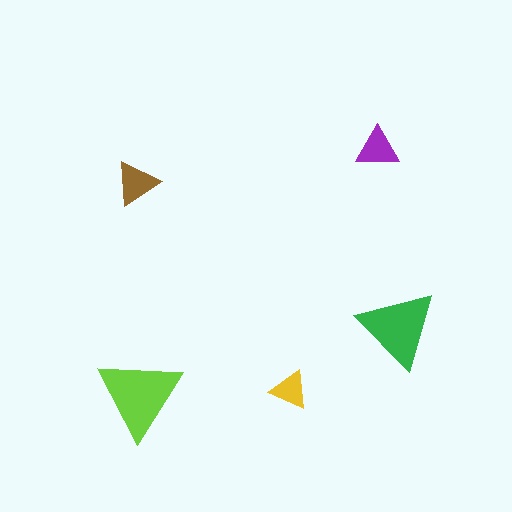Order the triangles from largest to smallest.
the lime one, the green one, the brown one, the purple one, the yellow one.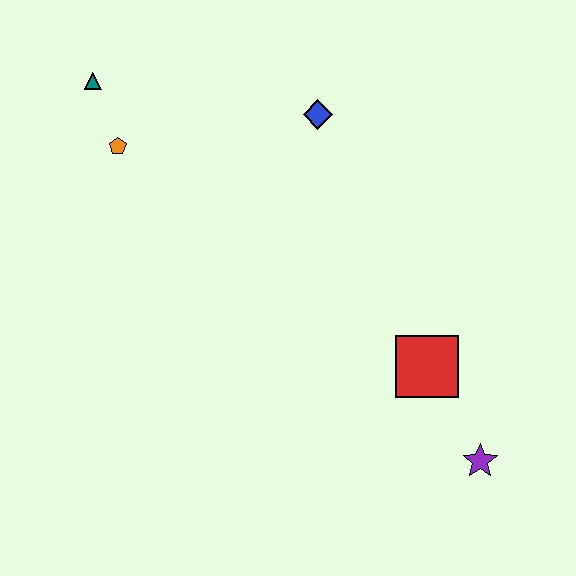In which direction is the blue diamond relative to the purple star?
The blue diamond is above the purple star.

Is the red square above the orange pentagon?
No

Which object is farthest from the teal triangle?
The purple star is farthest from the teal triangle.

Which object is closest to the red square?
The purple star is closest to the red square.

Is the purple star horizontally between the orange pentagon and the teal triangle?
No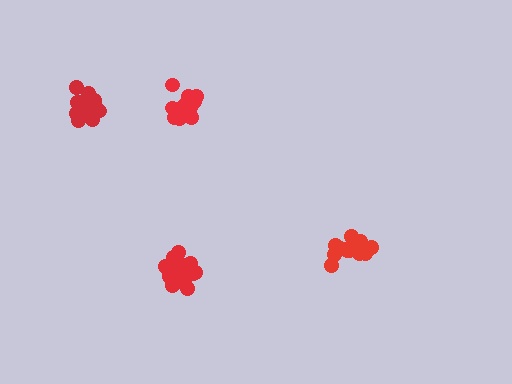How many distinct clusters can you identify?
There are 4 distinct clusters.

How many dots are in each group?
Group 1: 18 dots, Group 2: 17 dots, Group 3: 16 dots, Group 4: 16 dots (67 total).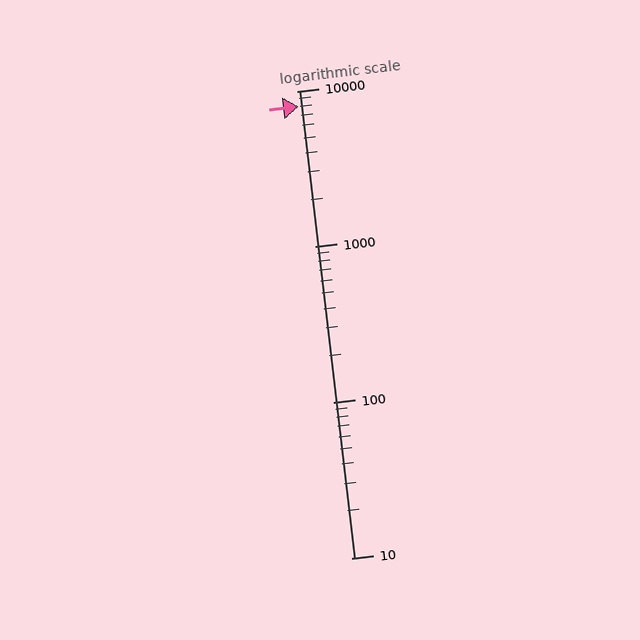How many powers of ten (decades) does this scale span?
The scale spans 3 decades, from 10 to 10000.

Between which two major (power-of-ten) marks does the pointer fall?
The pointer is between 1000 and 10000.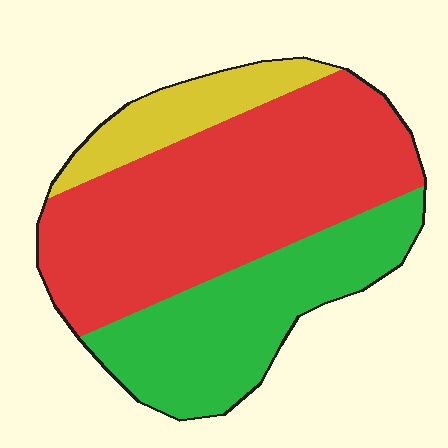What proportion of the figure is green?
Green takes up between a sixth and a third of the figure.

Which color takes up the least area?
Yellow, at roughly 15%.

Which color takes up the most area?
Red, at roughly 55%.